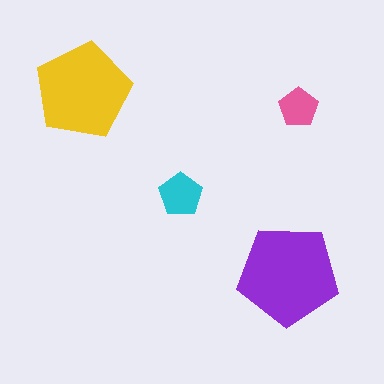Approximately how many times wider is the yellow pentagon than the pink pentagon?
About 2.5 times wider.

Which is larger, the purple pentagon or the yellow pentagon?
The purple one.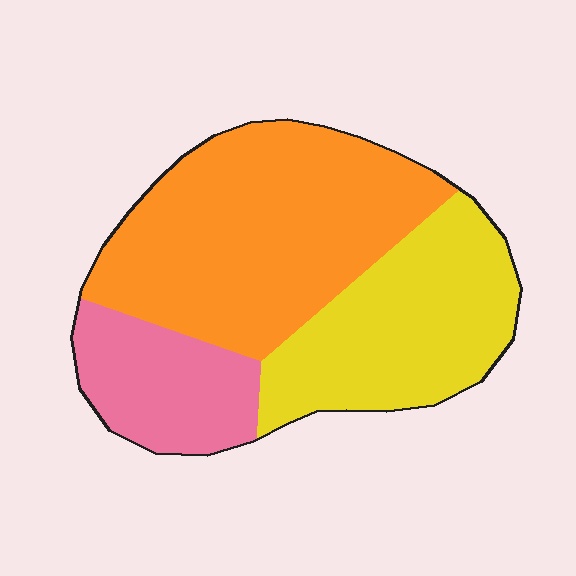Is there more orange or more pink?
Orange.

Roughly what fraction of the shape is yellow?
Yellow covers about 35% of the shape.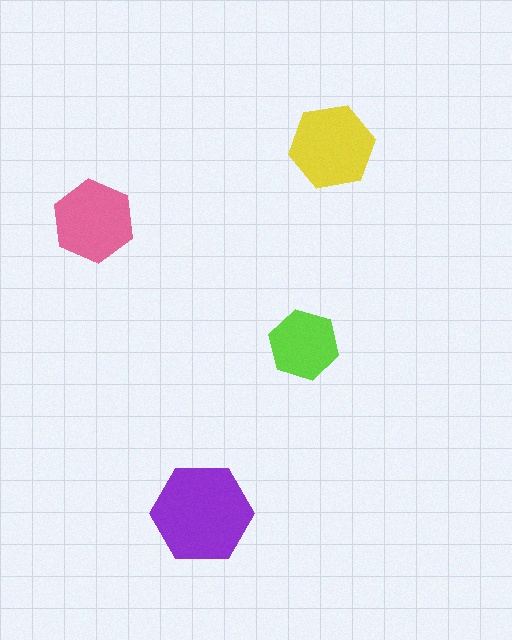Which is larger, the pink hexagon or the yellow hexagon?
The yellow one.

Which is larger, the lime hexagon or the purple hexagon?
The purple one.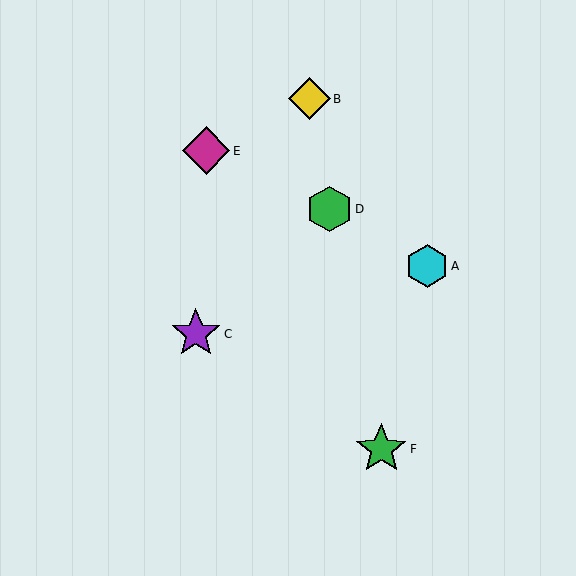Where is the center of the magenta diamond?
The center of the magenta diamond is at (206, 151).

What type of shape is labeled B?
Shape B is a yellow diamond.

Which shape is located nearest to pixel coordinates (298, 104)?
The yellow diamond (labeled B) at (309, 99) is nearest to that location.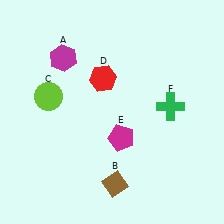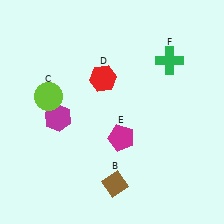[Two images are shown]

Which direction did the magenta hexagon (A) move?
The magenta hexagon (A) moved down.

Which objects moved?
The objects that moved are: the magenta hexagon (A), the green cross (F).